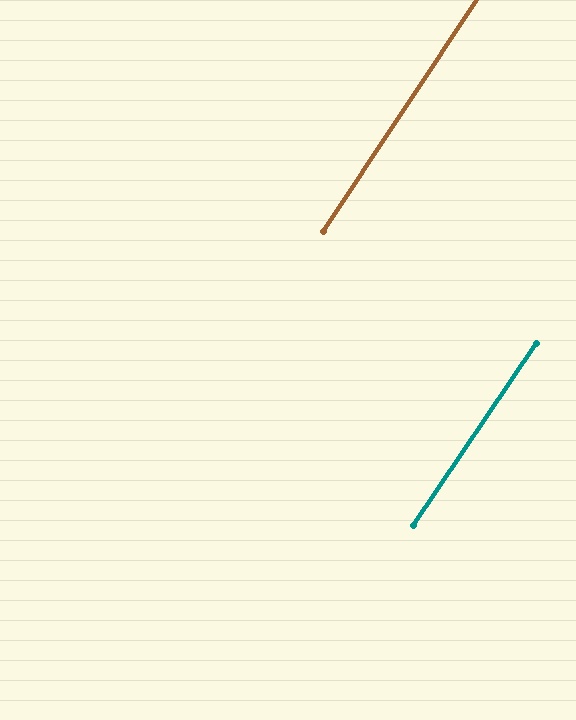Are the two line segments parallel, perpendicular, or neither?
Parallel — their directions differ by only 0.7°.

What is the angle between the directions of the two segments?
Approximately 1 degree.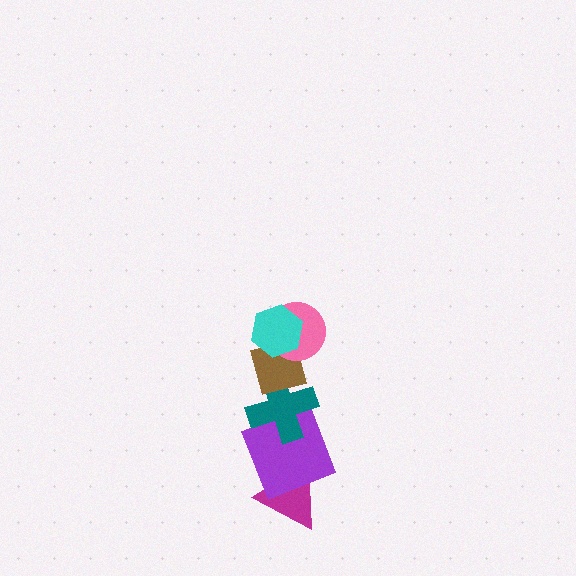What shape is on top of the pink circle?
The cyan hexagon is on top of the pink circle.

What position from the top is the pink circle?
The pink circle is 2nd from the top.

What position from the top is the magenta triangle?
The magenta triangle is 6th from the top.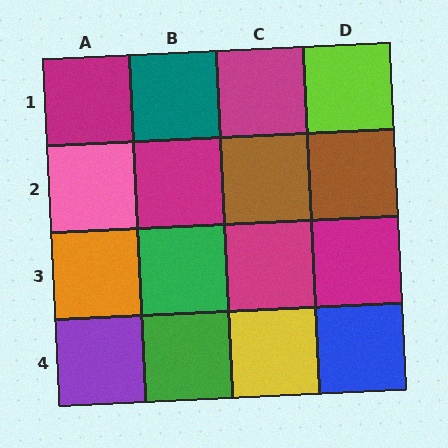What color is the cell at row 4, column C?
Yellow.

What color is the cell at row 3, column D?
Magenta.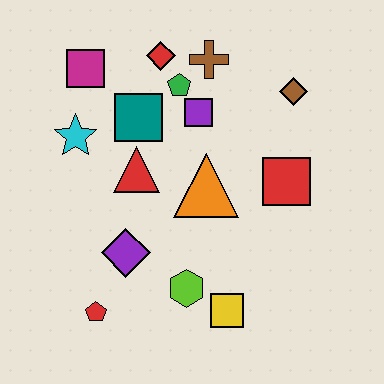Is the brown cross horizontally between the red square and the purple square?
Yes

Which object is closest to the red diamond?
The green pentagon is closest to the red diamond.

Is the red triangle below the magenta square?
Yes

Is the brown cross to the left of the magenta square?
No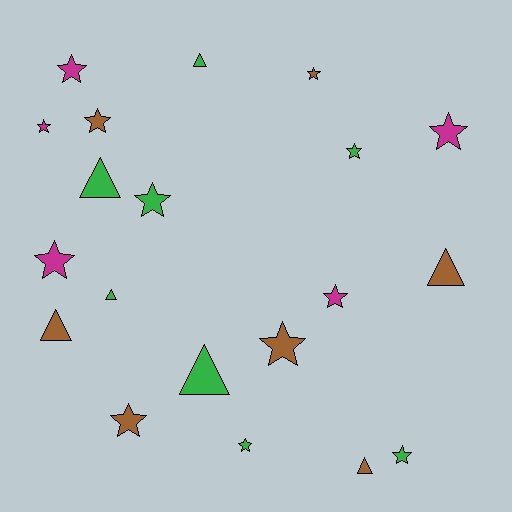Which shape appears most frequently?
Star, with 13 objects.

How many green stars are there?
There are 4 green stars.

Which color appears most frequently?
Green, with 8 objects.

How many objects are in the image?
There are 20 objects.